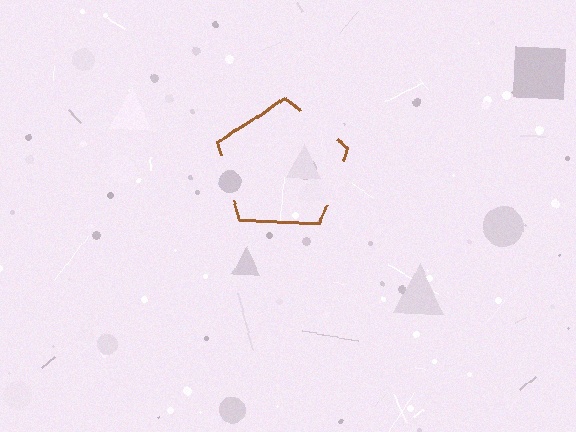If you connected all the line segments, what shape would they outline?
They would outline a pentagon.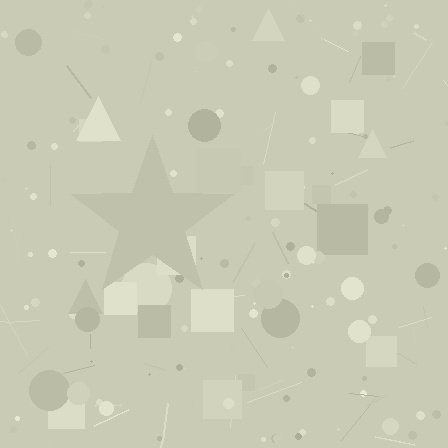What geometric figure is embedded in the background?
A star is embedded in the background.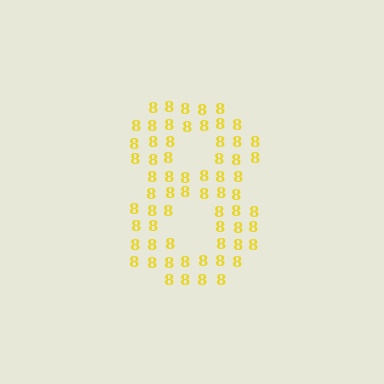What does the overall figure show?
The overall figure shows the digit 8.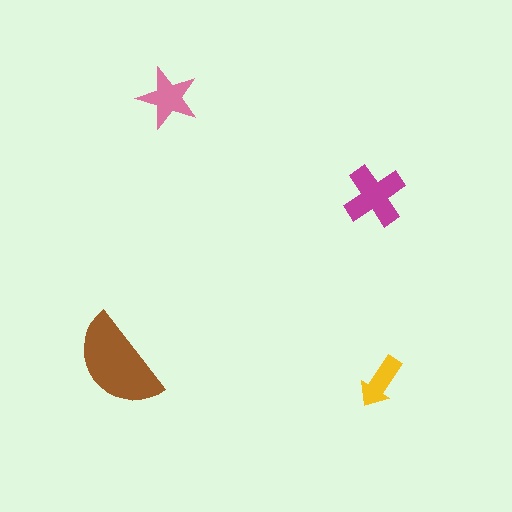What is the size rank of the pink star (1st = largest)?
3rd.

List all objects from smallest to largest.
The yellow arrow, the pink star, the magenta cross, the brown semicircle.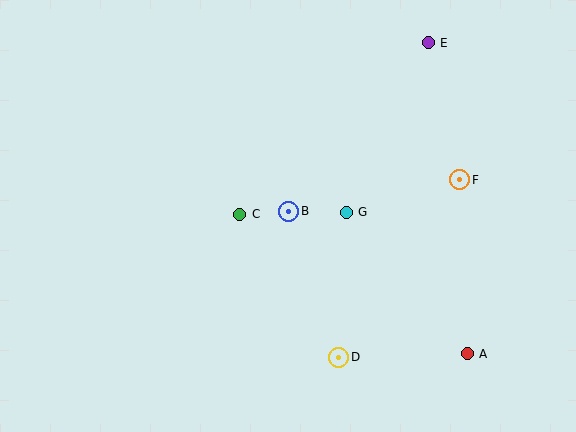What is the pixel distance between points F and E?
The distance between F and E is 140 pixels.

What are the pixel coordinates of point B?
Point B is at (289, 211).